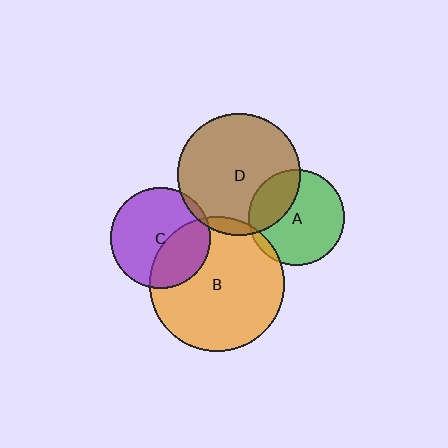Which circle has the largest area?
Circle B (orange).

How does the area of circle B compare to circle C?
Approximately 1.8 times.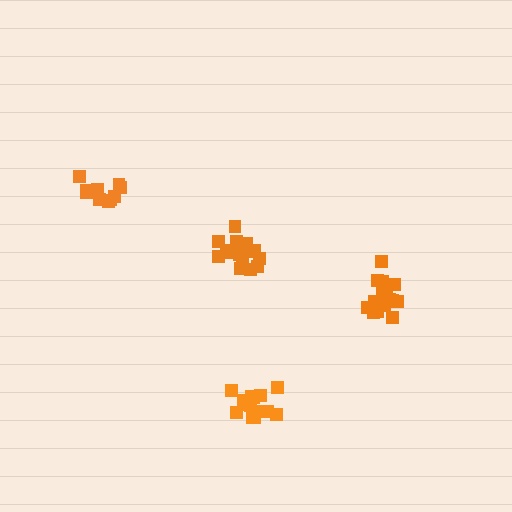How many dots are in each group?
Group 1: 12 dots, Group 2: 14 dots, Group 3: 16 dots, Group 4: 17 dots (59 total).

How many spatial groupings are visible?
There are 4 spatial groupings.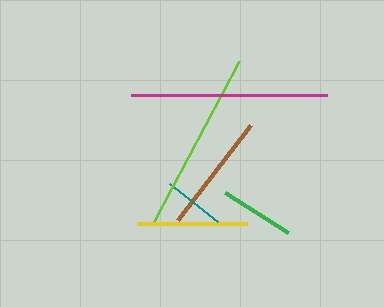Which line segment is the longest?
The magenta line is the longest at approximately 197 pixels.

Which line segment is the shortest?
The teal line is the shortest at approximately 61 pixels.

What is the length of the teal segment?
The teal segment is approximately 61 pixels long.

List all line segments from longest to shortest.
From longest to shortest: magenta, lime, brown, yellow, green, teal.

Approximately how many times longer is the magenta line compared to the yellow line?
The magenta line is approximately 1.8 times the length of the yellow line.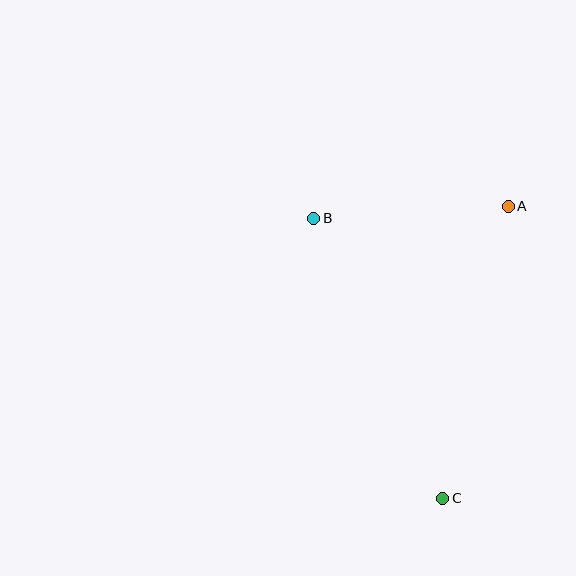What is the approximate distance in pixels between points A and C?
The distance between A and C is approximately 299 pixels.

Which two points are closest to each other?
Points A and B are closest to each other.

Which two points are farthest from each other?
Points B and C are farthest from each other.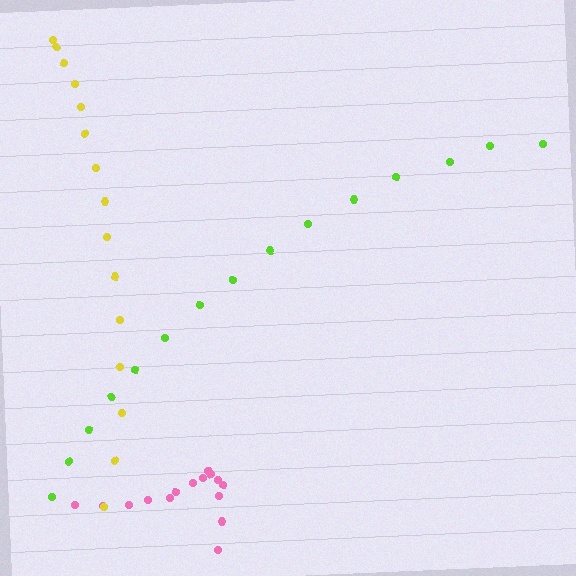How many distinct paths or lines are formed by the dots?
There are 3 distinct paths.